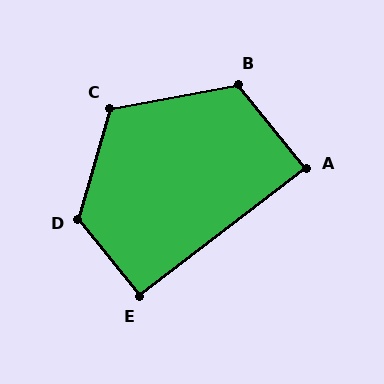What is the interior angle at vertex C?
Approximately 117 degrees (obtuse).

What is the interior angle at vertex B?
Approximately 118 degrees (obtuse).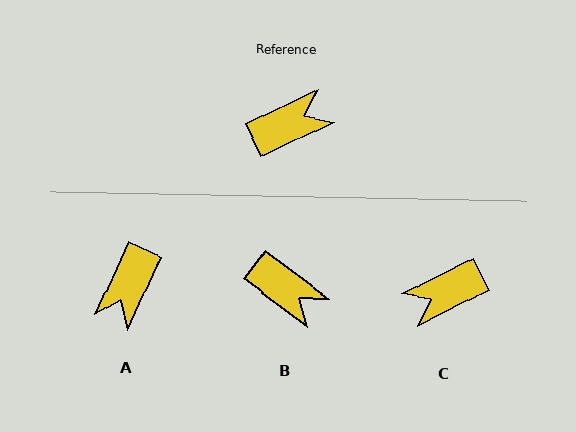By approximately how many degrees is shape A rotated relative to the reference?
Approximately 140 degrees clockwise.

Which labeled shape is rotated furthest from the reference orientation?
C, about 179 degrees away.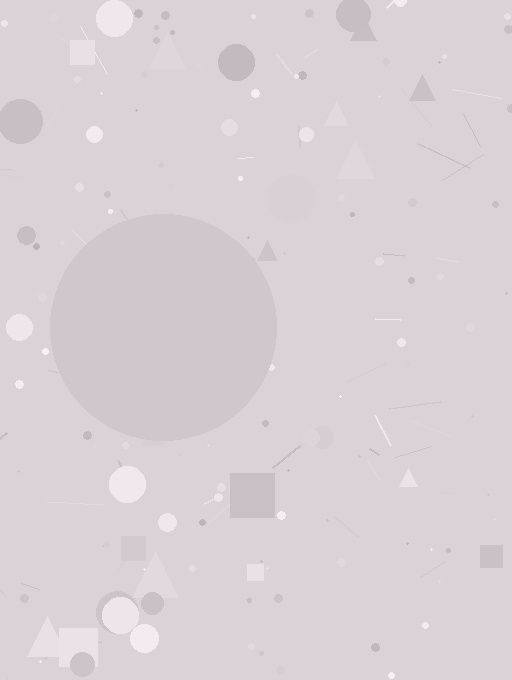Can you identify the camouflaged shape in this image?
The camouflaged shape is a circle.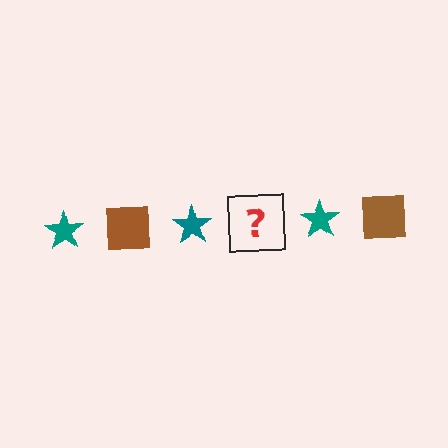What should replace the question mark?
The question mark should be replaced with a brown square.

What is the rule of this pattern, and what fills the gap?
The rule is that the pattern alternates between teal star and brown square. The gap should be filled with a brown square.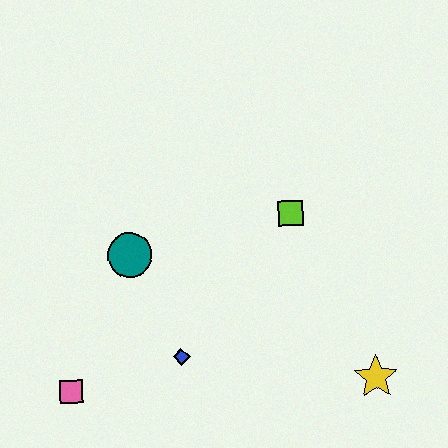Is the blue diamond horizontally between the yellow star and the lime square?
No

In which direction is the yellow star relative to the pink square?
The yellow star is to the right of the pink square.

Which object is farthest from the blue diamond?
The yellow star is farthest from the blue diamond.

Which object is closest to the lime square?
The teal circle is closest to the lime square.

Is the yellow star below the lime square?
Yes